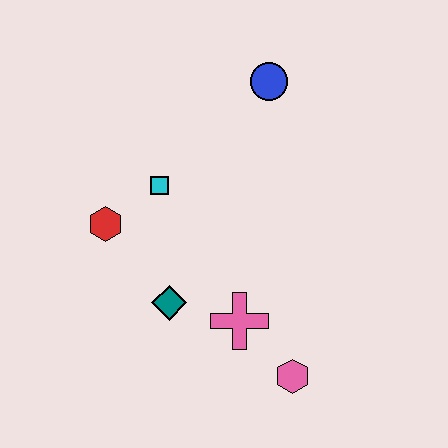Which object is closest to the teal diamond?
The pink cross is closest to the teal diamond.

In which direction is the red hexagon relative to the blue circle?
The red hexagon is to the left of the blue circle.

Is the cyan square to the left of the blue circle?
Yes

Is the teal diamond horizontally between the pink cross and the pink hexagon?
No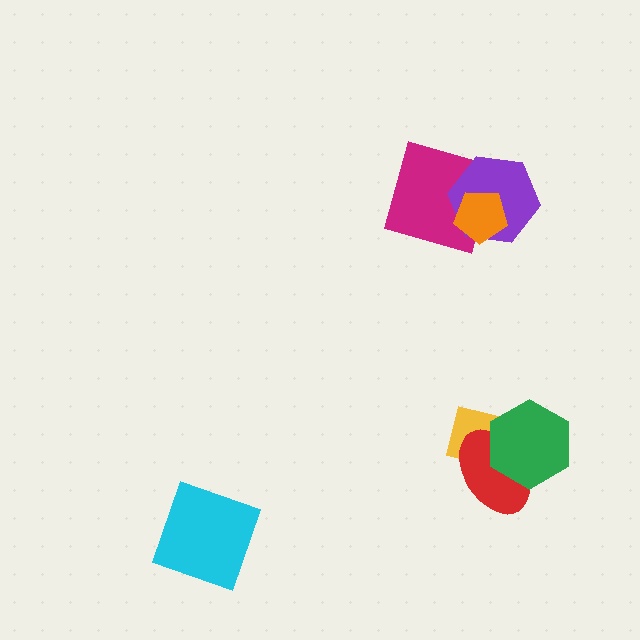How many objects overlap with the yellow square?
2 objects overlap with the yellow square.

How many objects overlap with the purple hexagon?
2 objects overlap with the purple hexagon.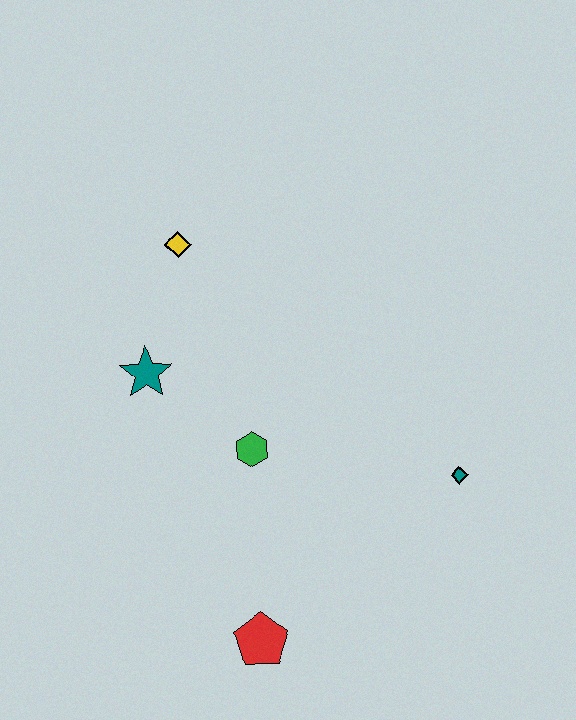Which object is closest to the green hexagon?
The teal star is closest to the green hexagon.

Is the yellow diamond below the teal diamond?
No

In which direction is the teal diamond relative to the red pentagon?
The teal diamond is to the right of the red pentagon.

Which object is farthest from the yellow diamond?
The red pentagon is farthest from the yellow diamond.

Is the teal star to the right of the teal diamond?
No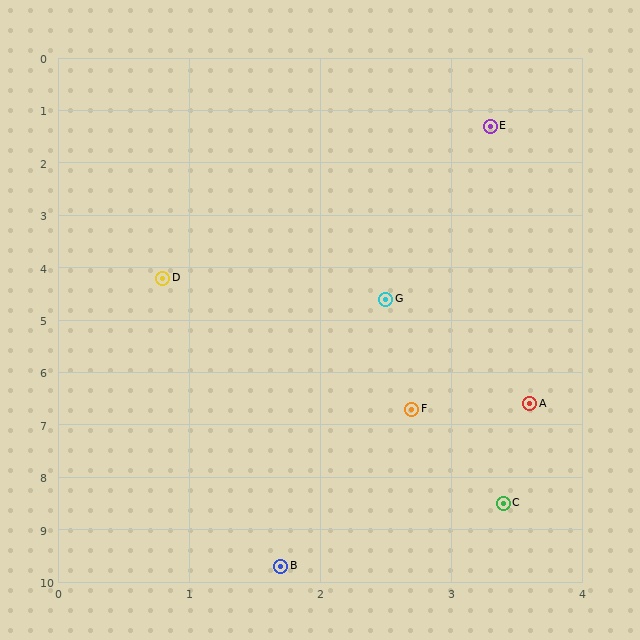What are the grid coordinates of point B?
Point B is at approximately (1.7, 9.7).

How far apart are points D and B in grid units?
Points D and B are about 5.6 grid units apart.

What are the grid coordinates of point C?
Point C is at approximately (3.4, 8.5).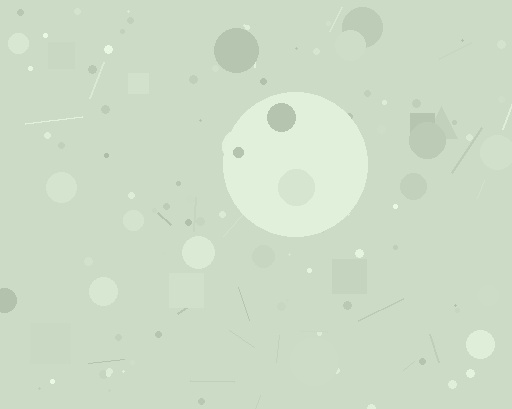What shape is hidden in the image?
A circle is hidden in the image.